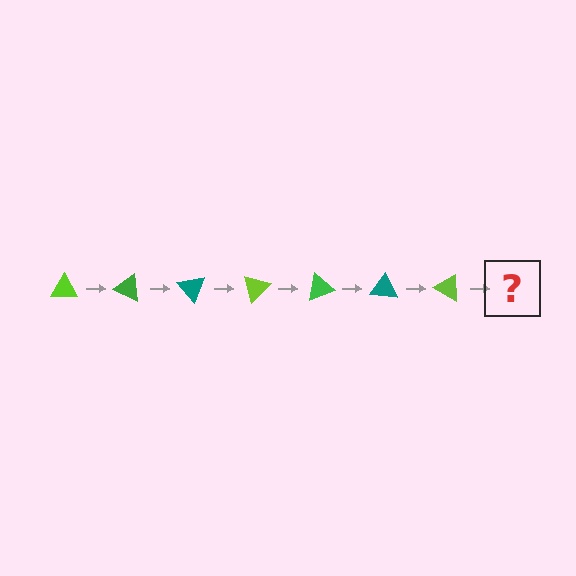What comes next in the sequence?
The next element should be a green triangle, rotated 175 degrees from the start.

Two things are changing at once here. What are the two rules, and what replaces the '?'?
The two rules are that it rotates 25 degrees each step and the color cycles through lime, green, and teal. The '?' should be a green triangle, rotated 175 degrees from the start.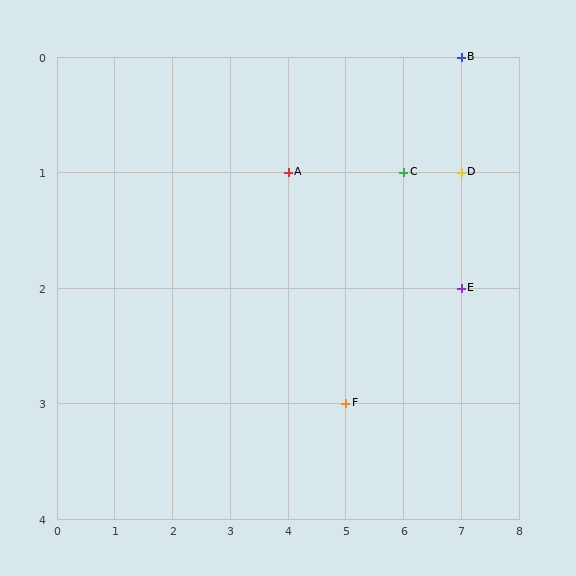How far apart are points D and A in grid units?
Points D and A are 3 columns apart.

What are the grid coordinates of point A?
Point A is at grid coordinates (4, 1).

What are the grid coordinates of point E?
Point E is at grid coordinates (7, 2).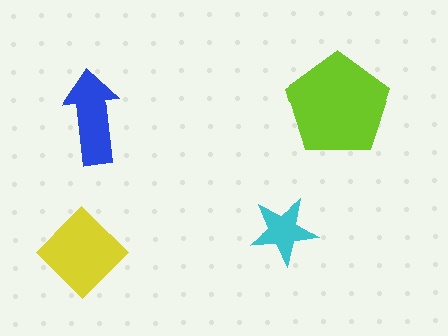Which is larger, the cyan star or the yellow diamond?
The yellow diamond.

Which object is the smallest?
The cyan star.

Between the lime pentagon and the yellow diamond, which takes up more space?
The lime pentagon.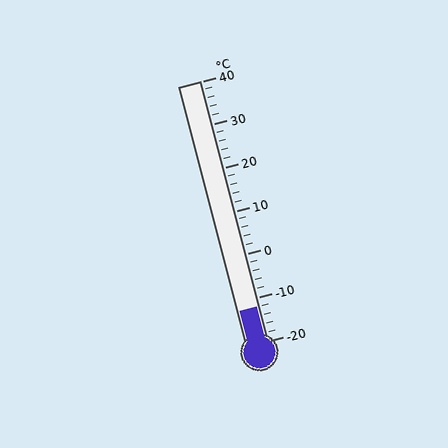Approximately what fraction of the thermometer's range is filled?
The thermometer is filled to approximately 15% of its range.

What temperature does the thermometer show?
The thermometer shows approximately -12°C.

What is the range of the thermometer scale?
The thermometer scale ranges from -20°C to 40°C.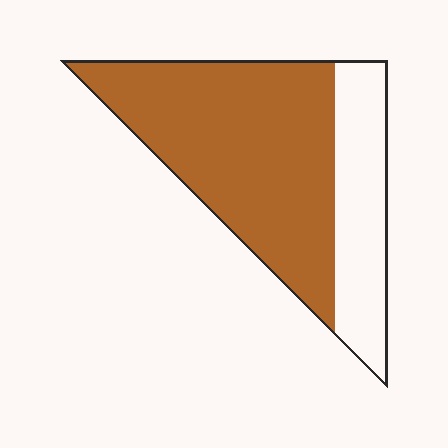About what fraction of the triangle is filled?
About two thirds (2/3).